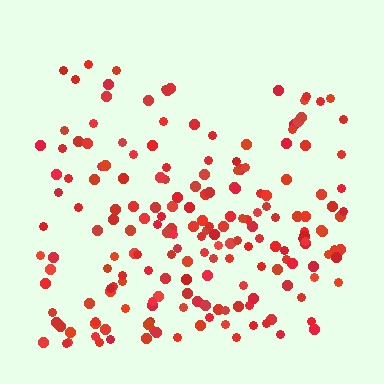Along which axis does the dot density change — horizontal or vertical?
Vertical.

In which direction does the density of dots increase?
From top to bottom, with the bottom side densest.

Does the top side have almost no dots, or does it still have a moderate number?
Still a moderate number, just noticeably fewer than the bottom.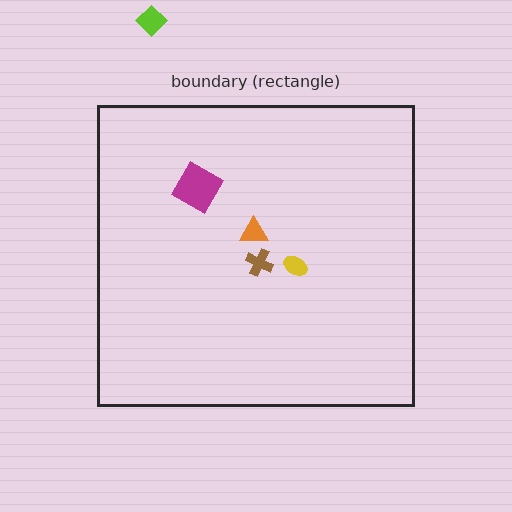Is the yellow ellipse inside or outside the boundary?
Inside.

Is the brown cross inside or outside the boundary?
Inside.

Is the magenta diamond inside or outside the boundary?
Inside.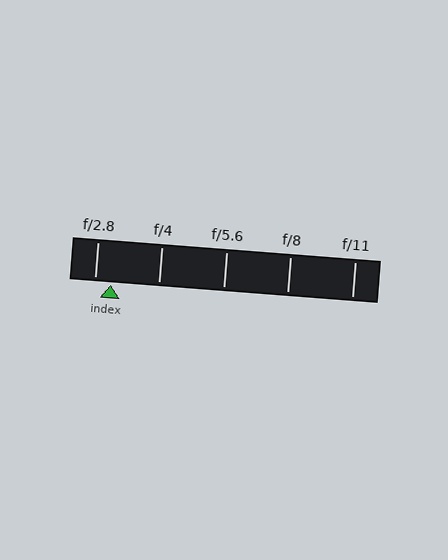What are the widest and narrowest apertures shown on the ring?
The widest aperture shown is f/2.8 and the narrowest is f/11.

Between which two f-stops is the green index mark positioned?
The index mark is between f/2.8 and f/4.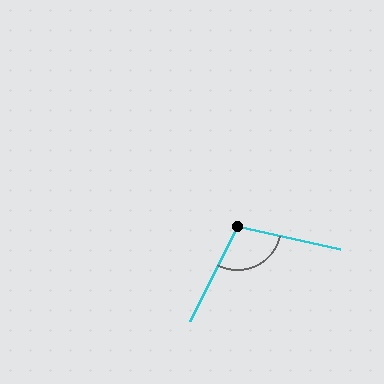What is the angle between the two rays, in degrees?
Approximately 104 degrees.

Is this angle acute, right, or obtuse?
It is obtuse.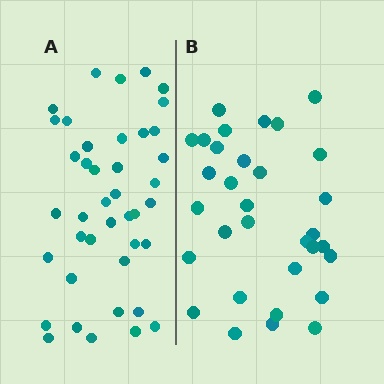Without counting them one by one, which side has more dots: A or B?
Region A (the left region) has more dots.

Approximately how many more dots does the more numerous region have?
Region A has roughly 8 or so more dots than region B.